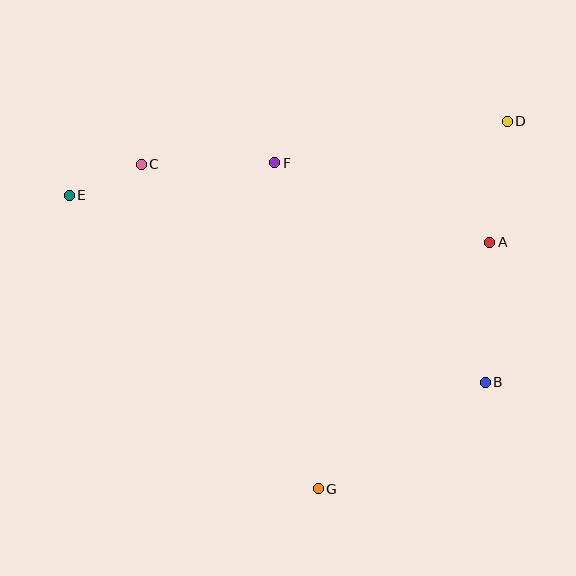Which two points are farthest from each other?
Points B and E are farthest from each other.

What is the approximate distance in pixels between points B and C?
The distance between B and C is approximately 407 pixels.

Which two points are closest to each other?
Points C and E are closest to each other.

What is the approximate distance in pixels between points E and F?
The distance between E and F is approximately 208 pixels.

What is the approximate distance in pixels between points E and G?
The distance between E and G is approximately 385 pixels.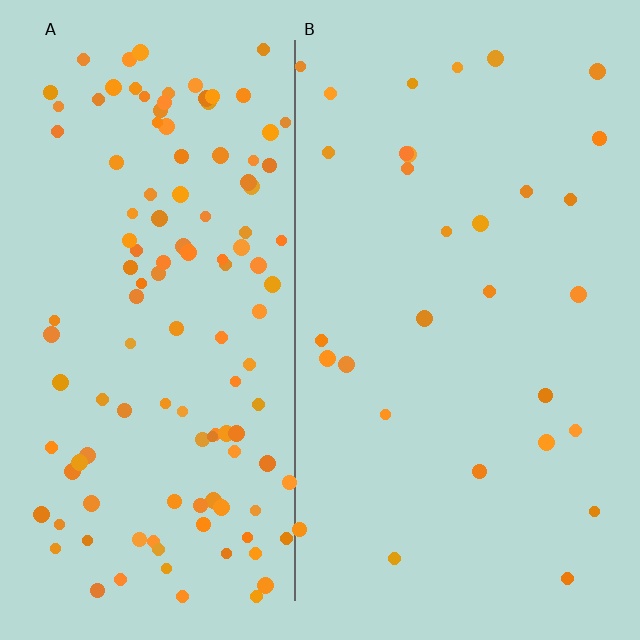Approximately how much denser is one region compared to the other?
Approximately 4.1× — region A over region B.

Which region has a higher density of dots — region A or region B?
A (the left).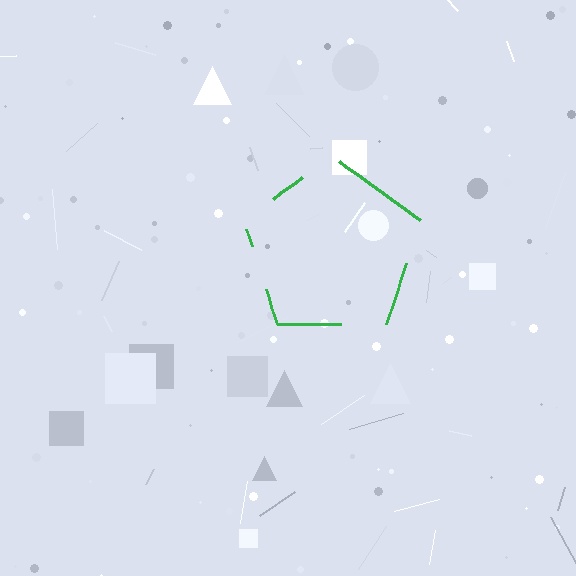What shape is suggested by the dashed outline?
The dashed outline suggests a pentagon.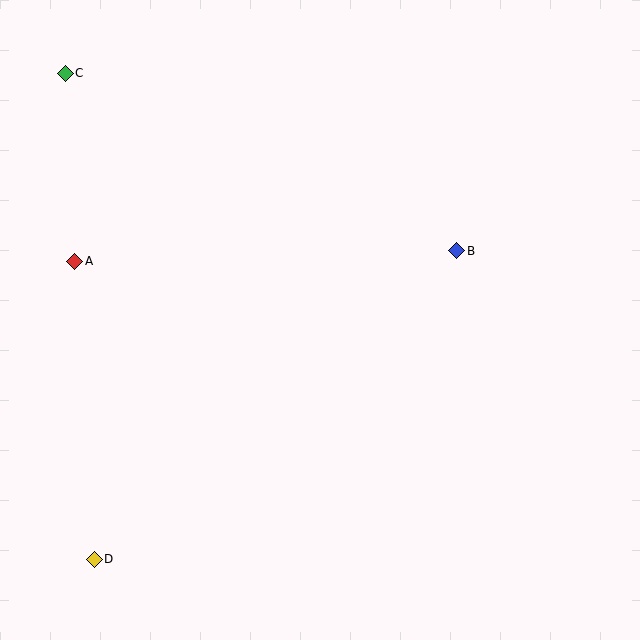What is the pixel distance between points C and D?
The distance between C and D is 487 pixels.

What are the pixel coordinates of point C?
Point C is at (65, 73).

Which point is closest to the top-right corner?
Point B is closest to the top-right corner.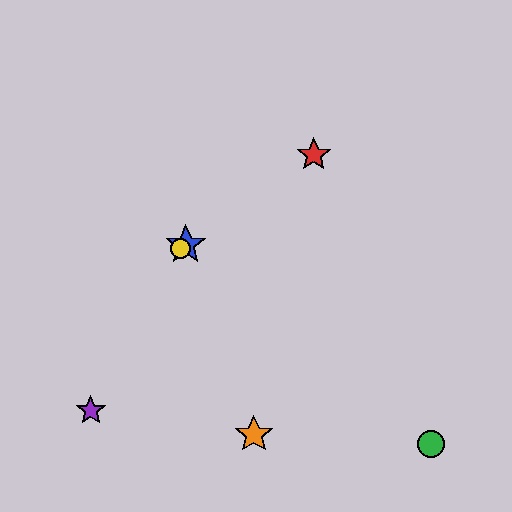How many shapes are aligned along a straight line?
3 shapes (the red star, the blue star, the yellow circle) are aligned along a straight line.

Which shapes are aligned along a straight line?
The red star, the blue star, the yellow circle are aligned along a straight line.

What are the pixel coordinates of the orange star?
The orange star is at (254, 435).